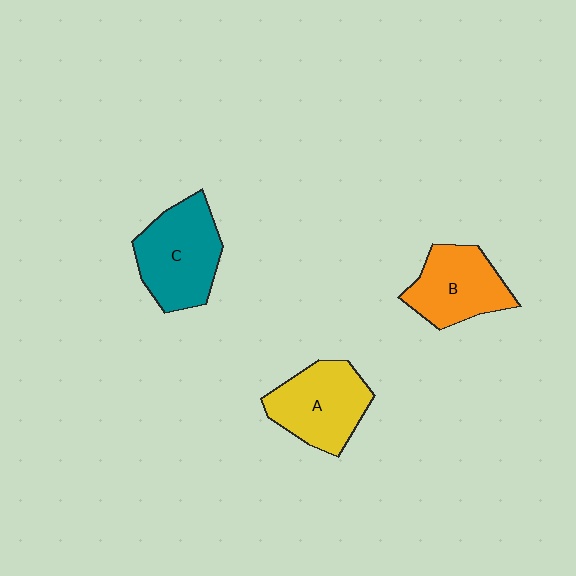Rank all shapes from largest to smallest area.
From largest to smallest: C (teal), A (yellow), B (orange).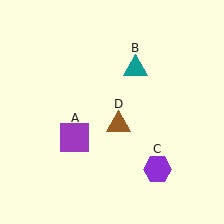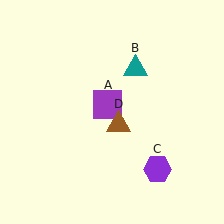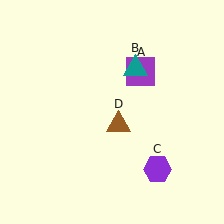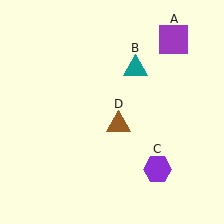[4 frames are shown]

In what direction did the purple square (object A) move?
The purple square (object A) moved up and to the right.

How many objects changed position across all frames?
1 object changed position: purple square (object A).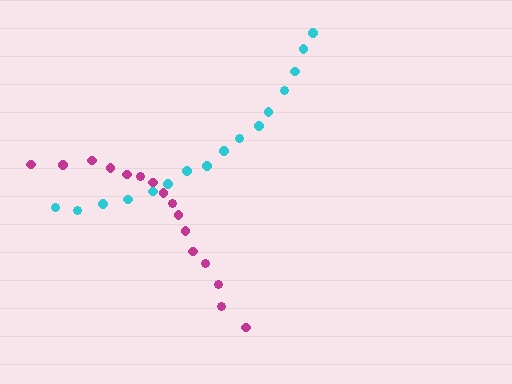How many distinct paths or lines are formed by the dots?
There are 2 distinct paths.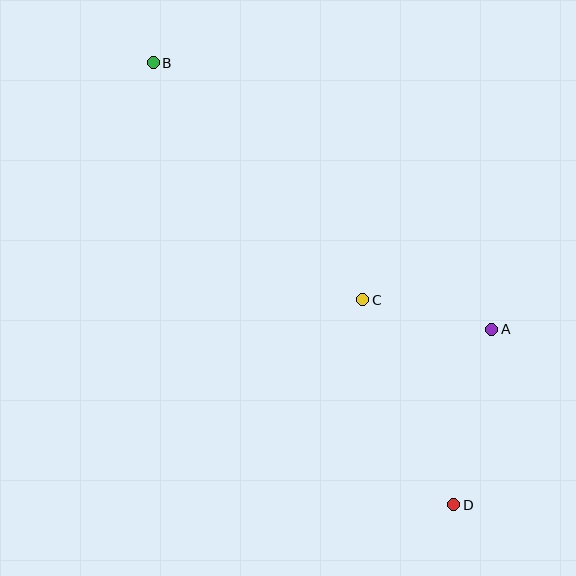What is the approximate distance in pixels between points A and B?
The distance between A and B is approximately 431 pixels.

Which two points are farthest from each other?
Points B and D are farthest from each other.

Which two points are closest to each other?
Points A and C are closest to each other.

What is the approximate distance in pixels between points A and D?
The distance between A and D is approximately 180 pixels.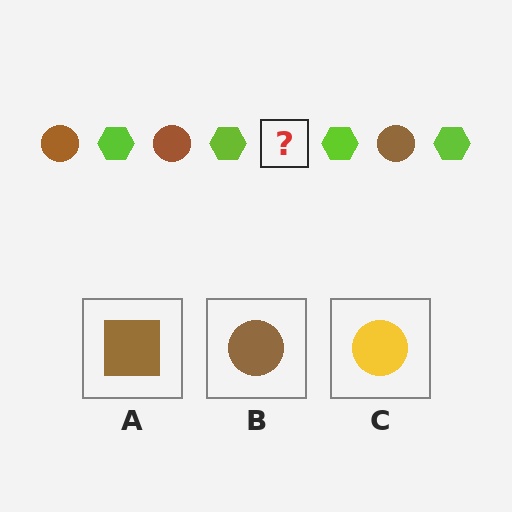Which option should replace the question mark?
Option B.